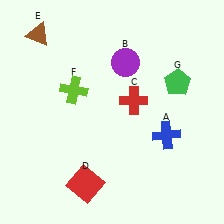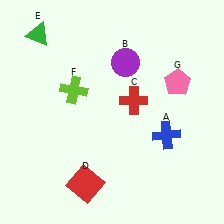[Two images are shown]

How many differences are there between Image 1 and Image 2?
There are 2 differences between the two images.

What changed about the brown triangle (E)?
In Image 1, E is brown. In Image 2, it changed to green.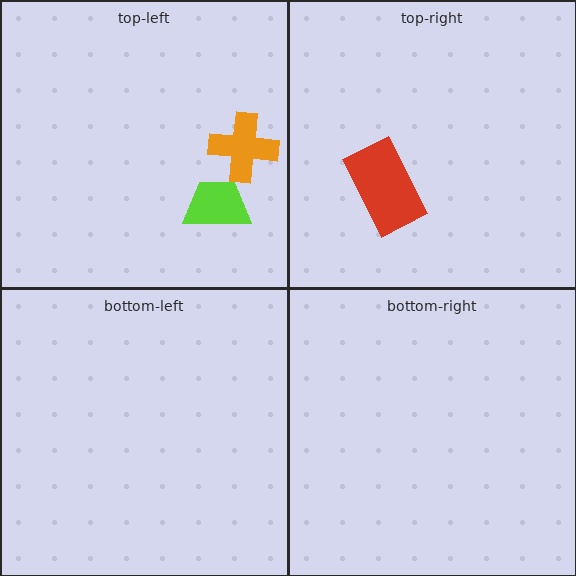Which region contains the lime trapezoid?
The top-left region.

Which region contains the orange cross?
The top-left region.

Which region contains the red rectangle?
The top-right region.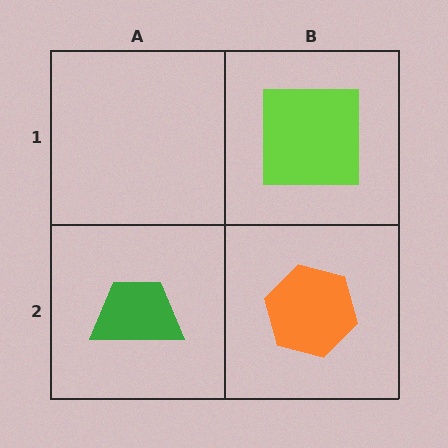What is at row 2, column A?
A green trapezoid.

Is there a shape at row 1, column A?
No, that cell is empty.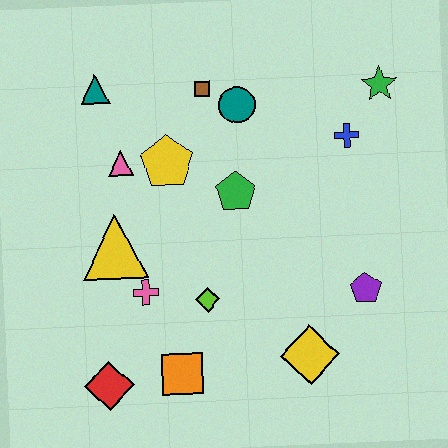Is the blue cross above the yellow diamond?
Yes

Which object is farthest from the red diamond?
The green star is farthest from the red diamond.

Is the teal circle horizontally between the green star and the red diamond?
Yes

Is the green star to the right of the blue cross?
Yes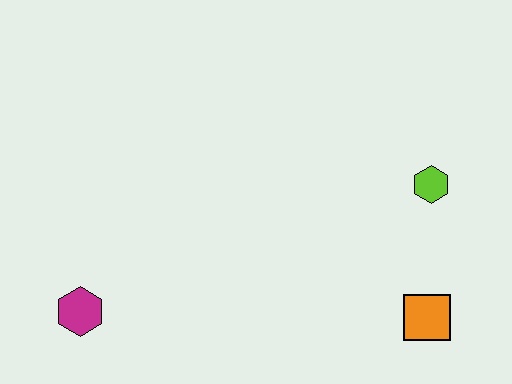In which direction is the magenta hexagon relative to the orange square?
The magenta hexagon is to the left of the orange square.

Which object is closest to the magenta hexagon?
The orange square is closest to the magenta hexagon.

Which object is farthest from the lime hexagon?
The magenta hexagon is farthest from the lime hexagon.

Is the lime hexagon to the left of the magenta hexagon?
No